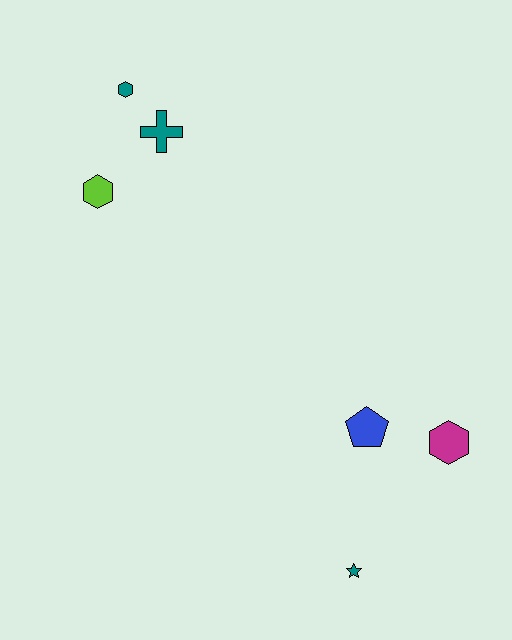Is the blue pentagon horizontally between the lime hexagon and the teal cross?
No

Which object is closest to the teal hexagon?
The teal cross is closest to the teal hexagon.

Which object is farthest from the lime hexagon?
The teal star is farthest from the lime hexagon.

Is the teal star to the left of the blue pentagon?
Yes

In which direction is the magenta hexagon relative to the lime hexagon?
The magenta hexagon is to the right of the lime hexagon.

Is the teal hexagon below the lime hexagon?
No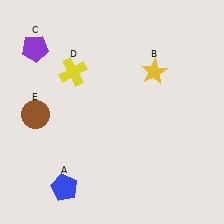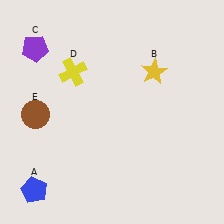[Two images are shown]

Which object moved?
The blue pentagon (A) moved left.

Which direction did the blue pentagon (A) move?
The blue pentagon (A) moved left.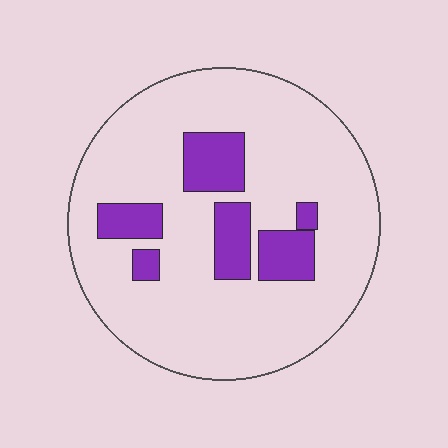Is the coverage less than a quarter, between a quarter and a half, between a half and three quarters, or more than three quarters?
Less than a quarter.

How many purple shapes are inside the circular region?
6.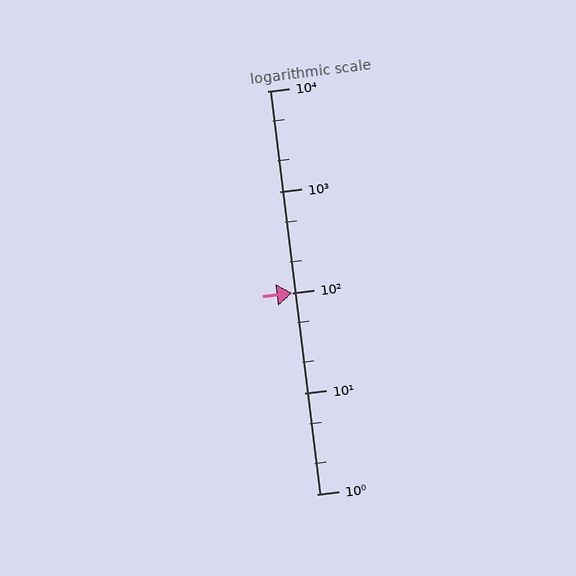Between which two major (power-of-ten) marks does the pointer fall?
The pointer is between 10 and 100.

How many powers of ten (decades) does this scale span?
The scale spans 4 decades, from 1 to 10000.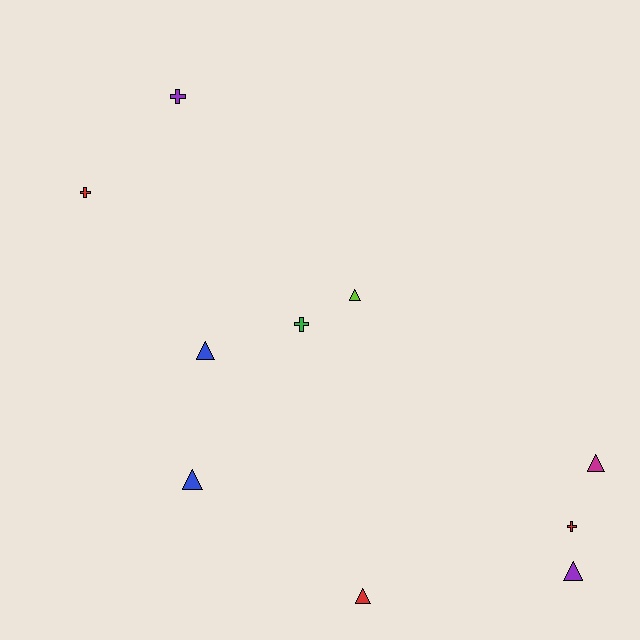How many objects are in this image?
There are 10 objects.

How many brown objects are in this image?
There are no brown objects.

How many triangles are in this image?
There are 6 triangles.